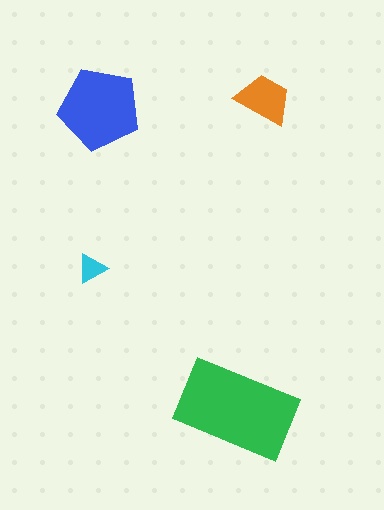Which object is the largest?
The green rectangle.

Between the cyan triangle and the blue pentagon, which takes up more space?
The blue pentagon.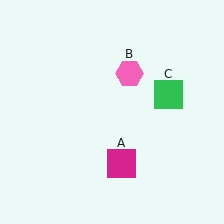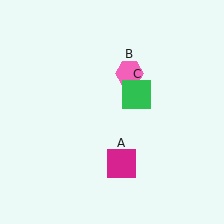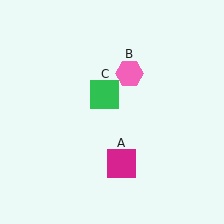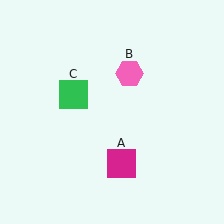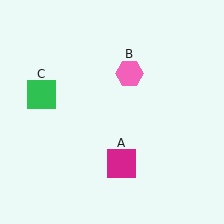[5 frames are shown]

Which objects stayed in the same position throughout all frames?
Magenta square (object A) and pink hexagon (object B) remained stationary.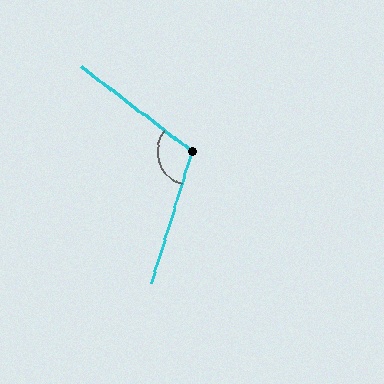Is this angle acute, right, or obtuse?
It is obtuse.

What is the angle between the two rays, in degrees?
Approximately 110 degrees.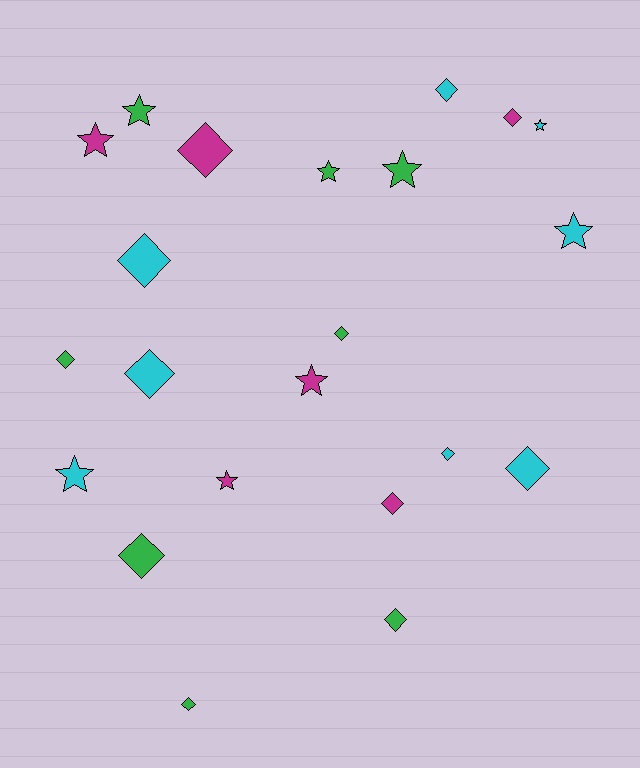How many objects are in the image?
There are 22 objects.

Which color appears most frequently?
Cyan, with 8 objects.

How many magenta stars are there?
There are 3 magenta stars.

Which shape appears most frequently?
Diamond, with 13 objects.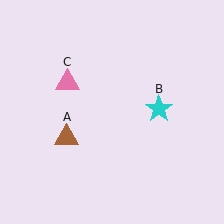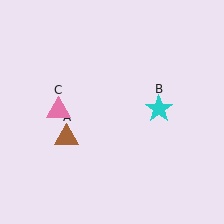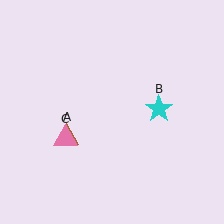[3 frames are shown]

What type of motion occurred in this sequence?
The pink triangle (object C) rotated counterclockwise around the center of the scene.